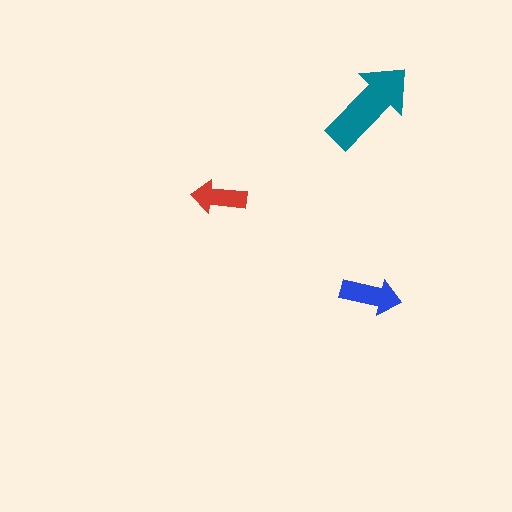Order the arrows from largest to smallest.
the teal one, the blue one, the red one.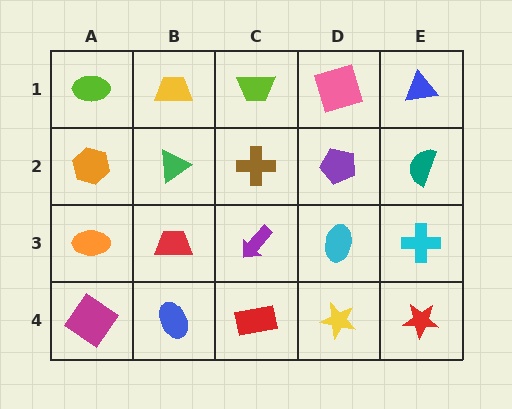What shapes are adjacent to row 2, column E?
A blue triangle (row 1, column E), a cyan cross (row 3, column E), a purple pentagon (row 2, column D).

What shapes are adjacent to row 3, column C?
A brown cross (row 2, column C), a red rectangle (row 4, column C), a red trapezoid (row 3, column B), a cyan ellipse (row 3, column D).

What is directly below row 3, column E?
A red star.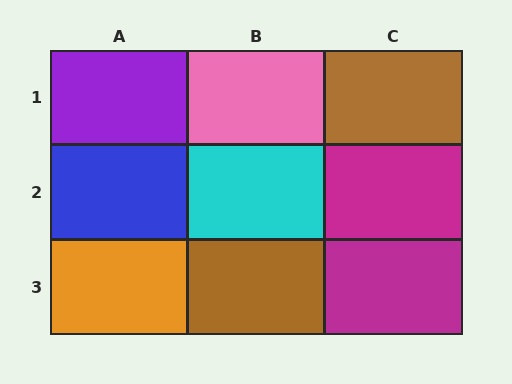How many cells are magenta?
2 cells are magenta.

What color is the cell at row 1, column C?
Brown.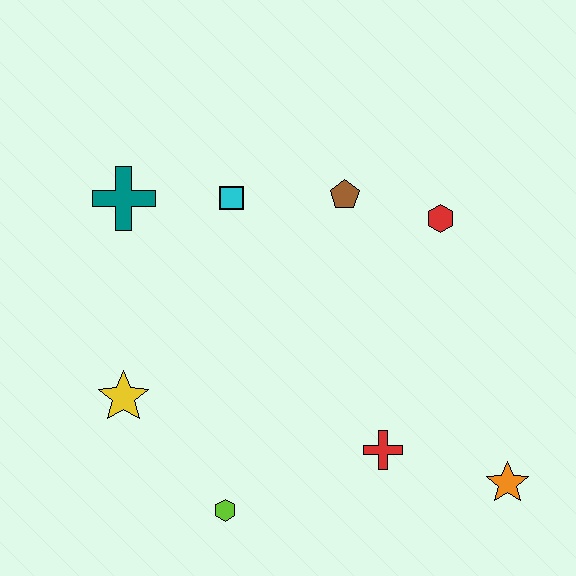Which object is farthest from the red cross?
The teal cross is farthest from the red cross.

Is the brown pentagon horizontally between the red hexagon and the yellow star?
Yes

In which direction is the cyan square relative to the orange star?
The cyan square is above the orange star.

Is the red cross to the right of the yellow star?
Yes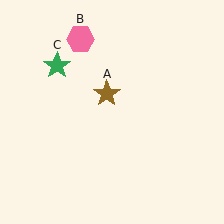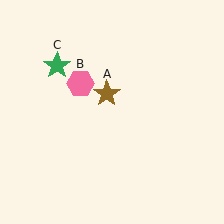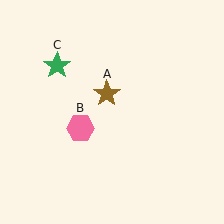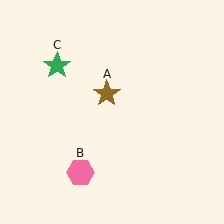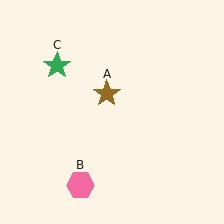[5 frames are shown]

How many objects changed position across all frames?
1 object changed position: pink hexagon (object B).